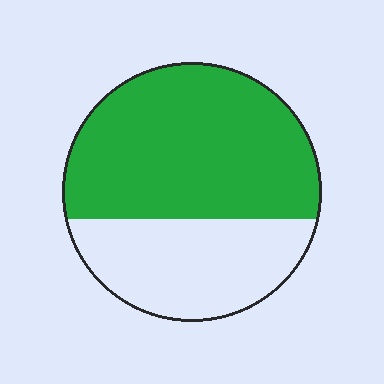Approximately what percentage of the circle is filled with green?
Approximately 65%.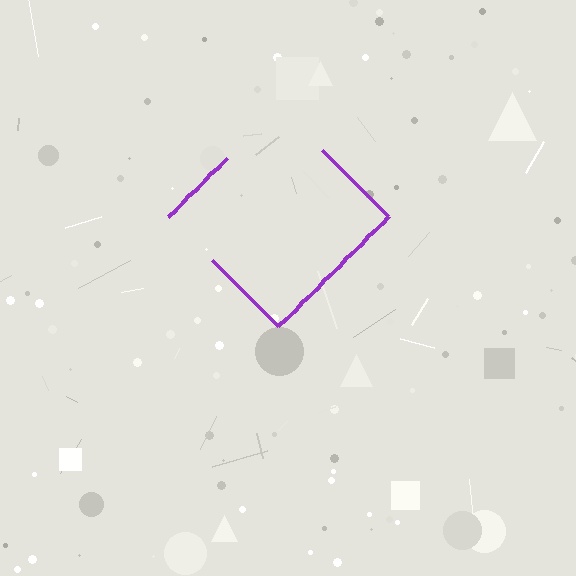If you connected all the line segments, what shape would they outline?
They would outline a diamond.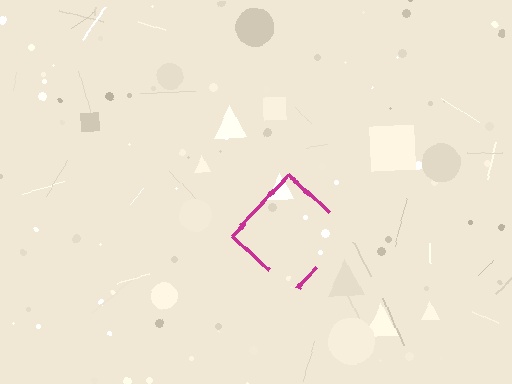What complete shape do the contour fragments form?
The contour fragments form a diamond.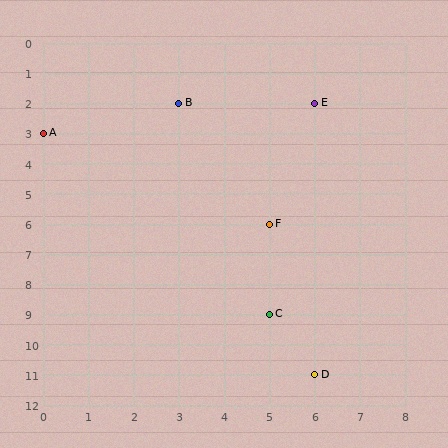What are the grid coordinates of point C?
Point C is at grid coordinates (5, 9).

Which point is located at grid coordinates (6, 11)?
Point D is at (6, 11).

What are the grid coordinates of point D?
Point D is at grid coordinates (6, 11).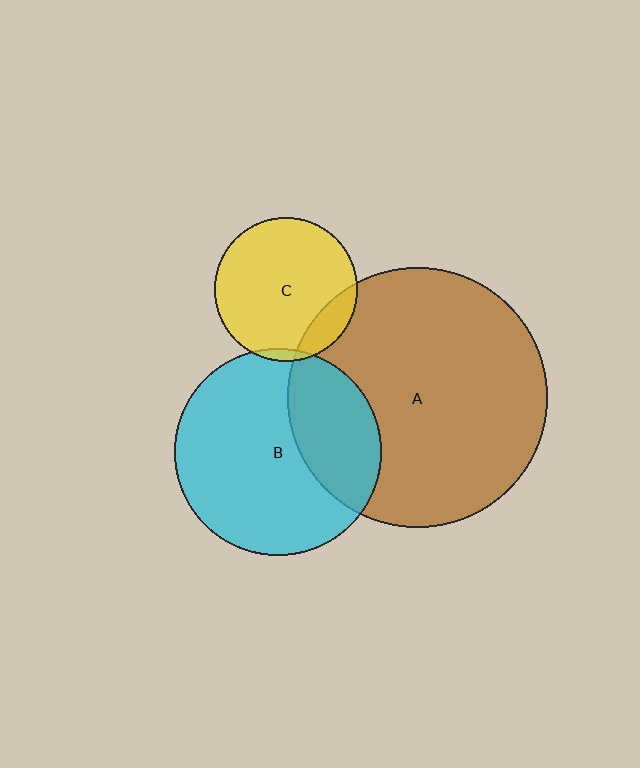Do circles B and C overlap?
Yes.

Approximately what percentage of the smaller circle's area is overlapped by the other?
Approximately 5%.